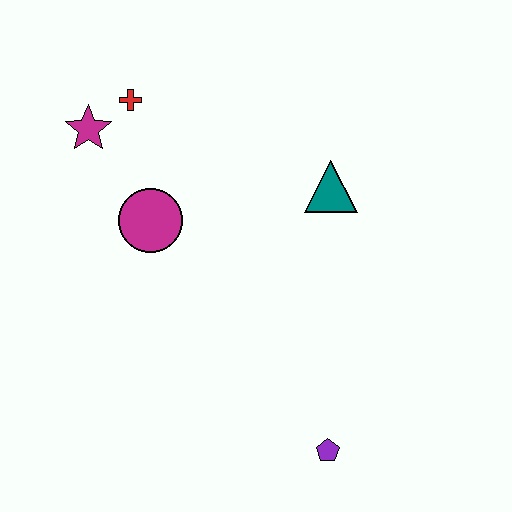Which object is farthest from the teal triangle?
The purple pentagon is farthest from the teal triangle.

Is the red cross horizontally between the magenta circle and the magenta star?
Yes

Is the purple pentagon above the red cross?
No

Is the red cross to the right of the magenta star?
Yes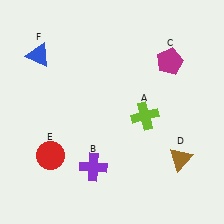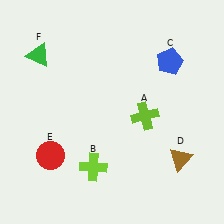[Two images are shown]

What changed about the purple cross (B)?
In Image 1, B is purple. In Image 2, it changed to lime.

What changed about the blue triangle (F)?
In Image 1, F is blue. In Image 2, it changed to green.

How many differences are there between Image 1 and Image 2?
There are 3 differences between the two images.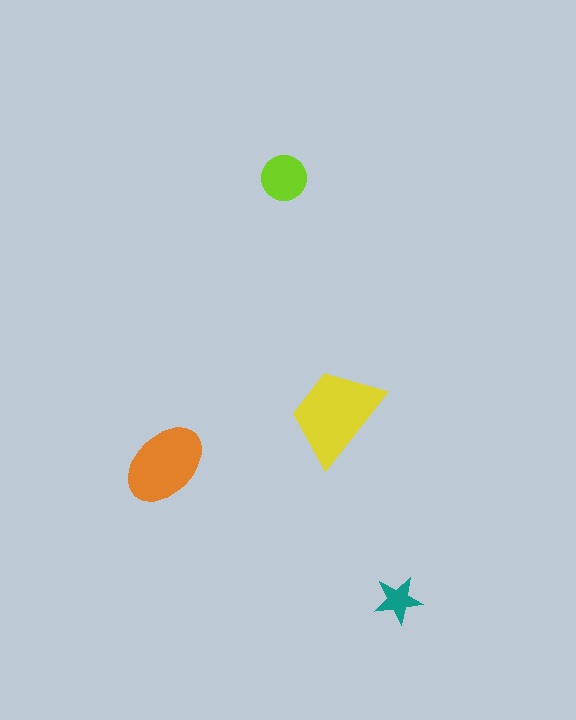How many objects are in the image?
There are 4 objects in the image.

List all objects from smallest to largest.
The teal star, the lime circle, the orange ellipse, the yellow trapezoid.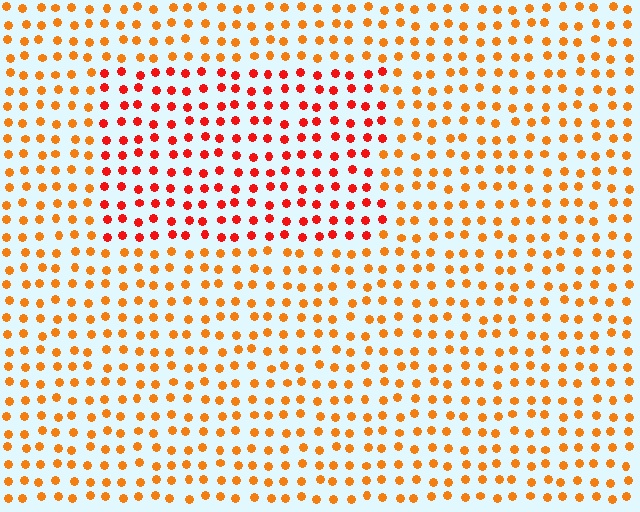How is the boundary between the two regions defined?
The boundary is defined purely by a slight shift in hue (about 29 degrees). Spacing, size, and orientation are identical on both sides.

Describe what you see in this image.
The image is filled with small orange elements in a uniform arrangement. A rectangle-shaped region is visible where the elements are tinted to a slightly different hue, forming a subtle color boundary.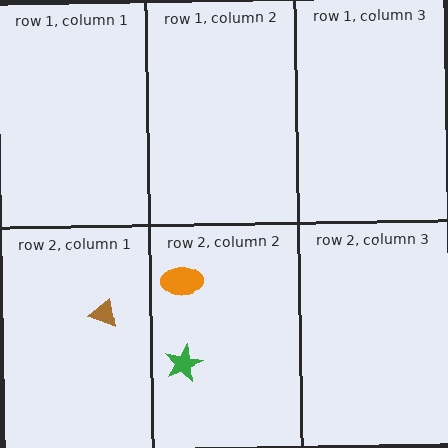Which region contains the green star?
The row 2, column 2 region.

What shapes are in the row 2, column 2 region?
The green star, the orange ellipse.